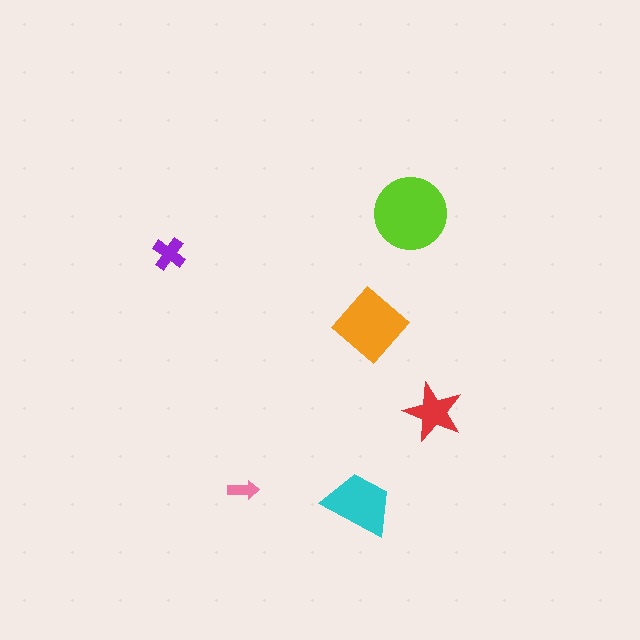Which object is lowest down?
The cyan trapezoid is bottommost.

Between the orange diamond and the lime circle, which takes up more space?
The lime circle.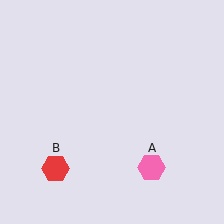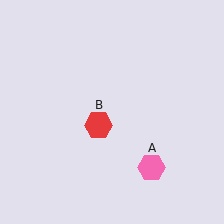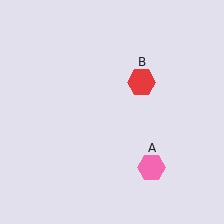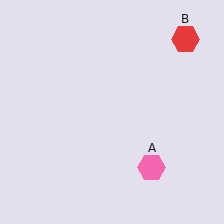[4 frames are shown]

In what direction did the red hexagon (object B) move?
The red hexagon (object B) moved up and to the right.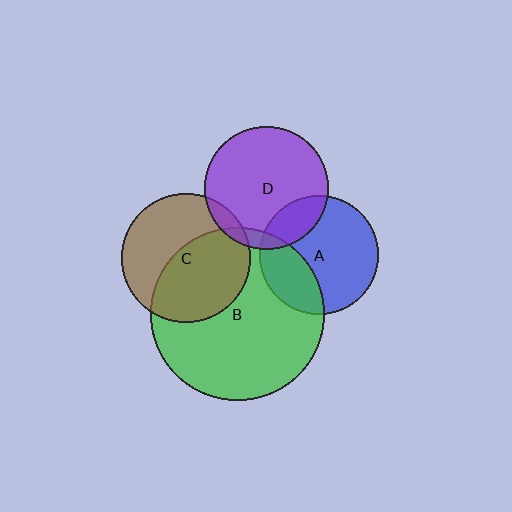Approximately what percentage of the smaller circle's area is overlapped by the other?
Approximately 20%.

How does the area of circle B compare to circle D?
Approximately 2.0 times.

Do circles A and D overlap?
Yes.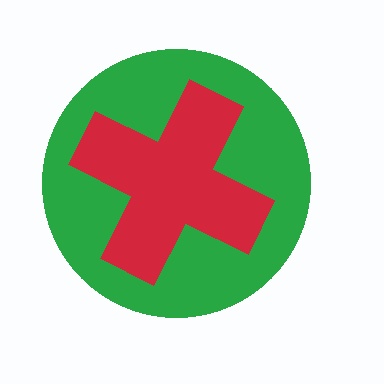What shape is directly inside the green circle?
The red cross.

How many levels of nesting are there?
2.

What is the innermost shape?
The red cross.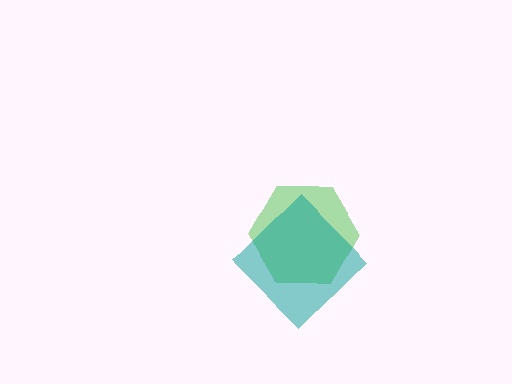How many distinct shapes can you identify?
There are 2 distinct shapes: a green hexagon, a teal diamond.